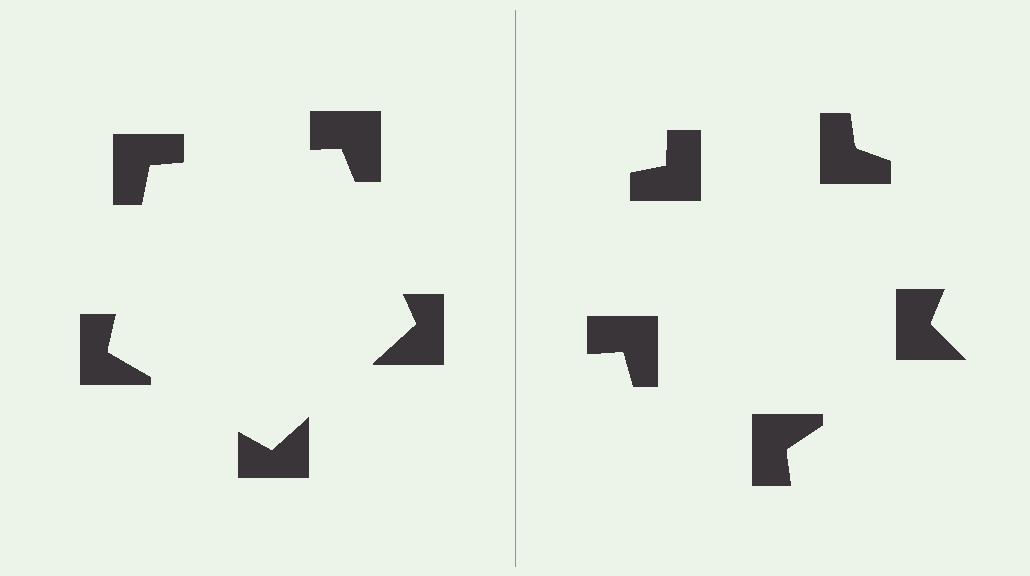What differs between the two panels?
The notched squares are positioned identically on both sides; only the wedge orientations differ. On the left they align to a pentagon; on the right they are misaligned.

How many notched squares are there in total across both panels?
10 — 5 on each side.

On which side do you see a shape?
An illusory pentagon appears on the left side. On the right side the wedge cuts are rotated, so no coherent shape forms.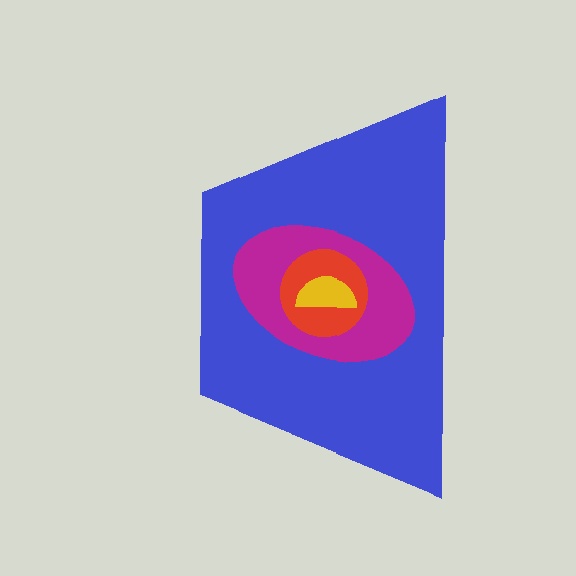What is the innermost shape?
The yellow semicircle.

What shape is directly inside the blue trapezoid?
The magenta ellipse.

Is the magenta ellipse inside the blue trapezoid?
Yes.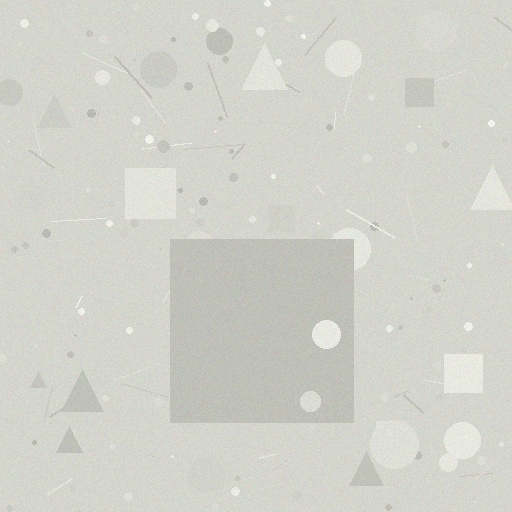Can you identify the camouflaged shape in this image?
The camouflaged shape is a square.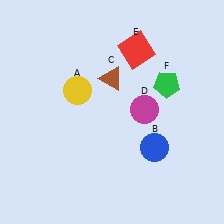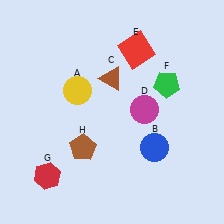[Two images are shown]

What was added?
A red hexagon (G), a brown pentagon (H) were added in Image 2.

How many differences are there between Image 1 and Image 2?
There are 2 differences between the two images.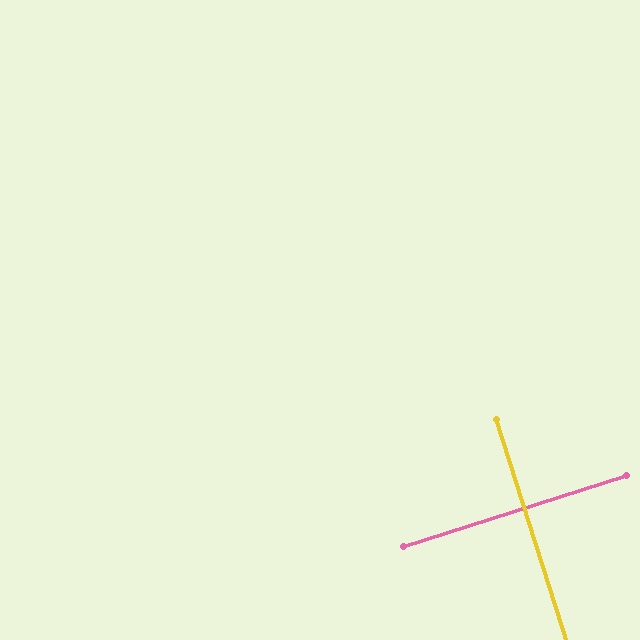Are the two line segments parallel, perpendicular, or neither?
Perpendicular — they meet at approximately 90°.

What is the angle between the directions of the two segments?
Approximately 90 degrees.